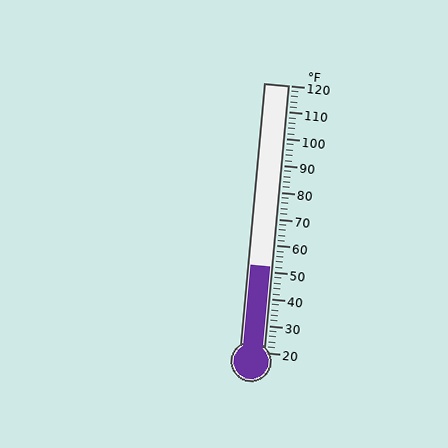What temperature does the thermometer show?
The thermometer shows approximately 52°F.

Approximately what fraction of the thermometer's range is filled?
The thermometer is filled to approximately 30% of its range.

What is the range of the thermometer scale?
The thermometer scale ranges from 20°F to 120°F.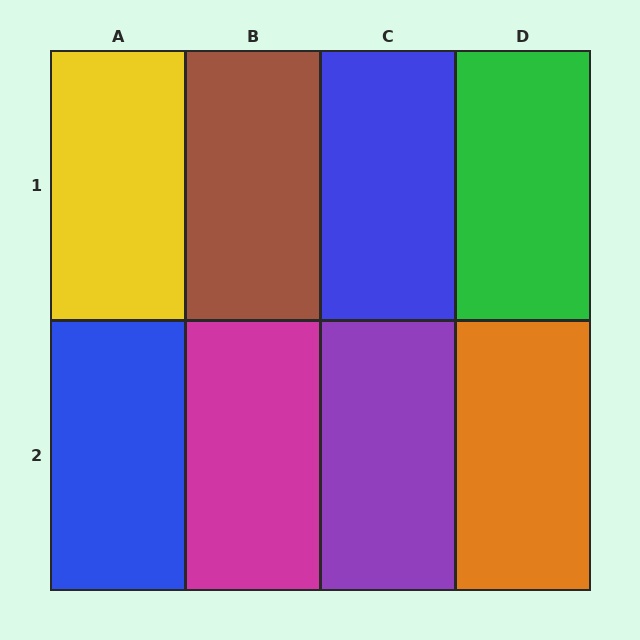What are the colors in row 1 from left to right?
Yellow, brown, blue, green.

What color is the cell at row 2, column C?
Purple.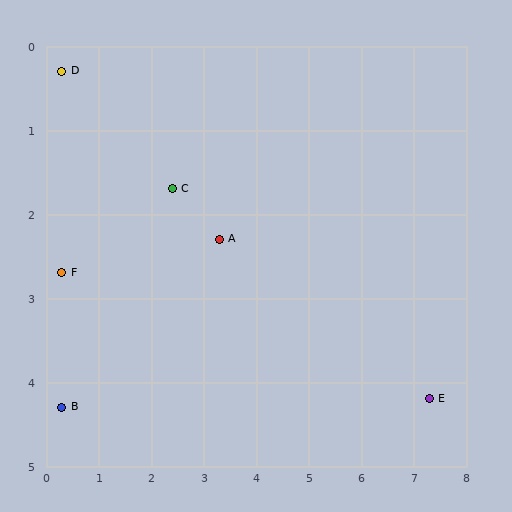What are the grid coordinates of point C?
Point C is at approximately (2.4, 1.7).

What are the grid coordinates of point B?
Point B is at approximately (0.3, 4.3).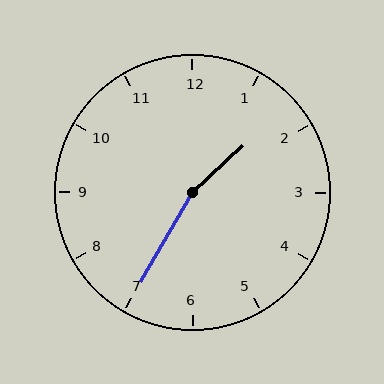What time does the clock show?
1:35.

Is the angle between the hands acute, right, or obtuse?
It is obtuse.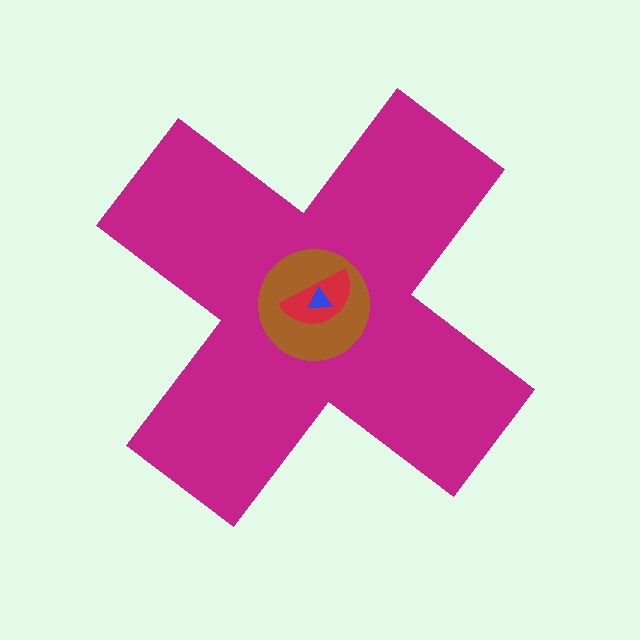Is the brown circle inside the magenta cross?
Yes.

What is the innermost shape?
The blue triangle.